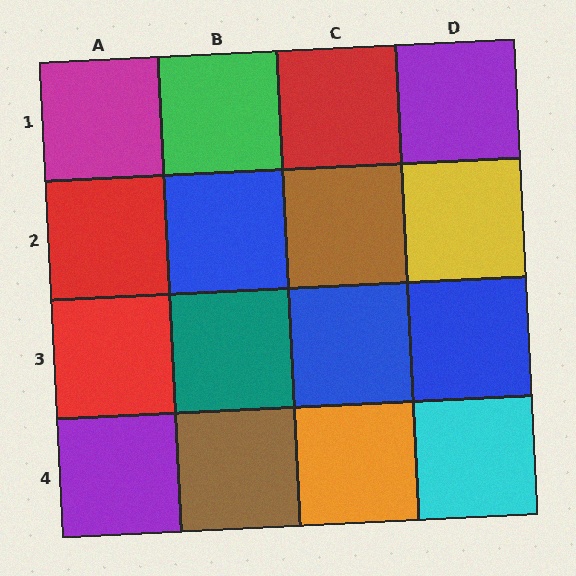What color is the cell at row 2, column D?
Yellow.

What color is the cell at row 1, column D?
Purple.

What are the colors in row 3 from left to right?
Red, teal, blue, blue.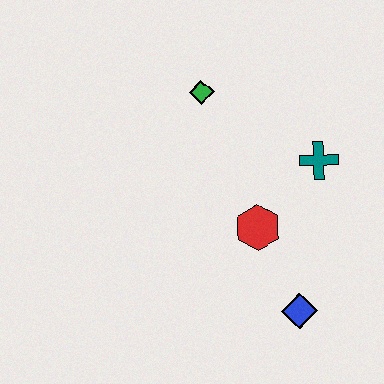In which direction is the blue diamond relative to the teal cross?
The blue diamond is below the teal cross.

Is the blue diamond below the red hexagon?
Yes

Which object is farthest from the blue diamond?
The green diamond is farthest from the blue diamond.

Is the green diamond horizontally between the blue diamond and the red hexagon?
No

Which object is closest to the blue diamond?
The red hexagon is closest to the blue diamond.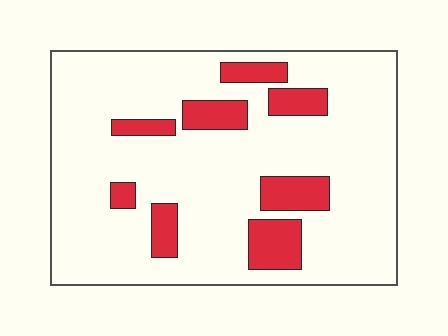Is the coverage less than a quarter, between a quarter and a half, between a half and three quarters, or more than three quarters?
Less than a quarter.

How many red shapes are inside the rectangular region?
8.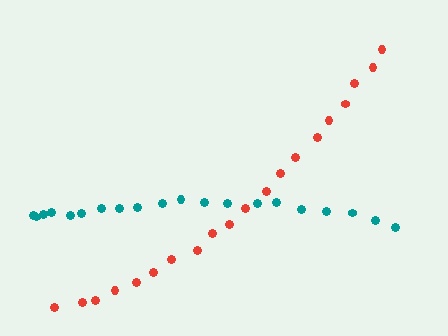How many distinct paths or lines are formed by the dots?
There are 2 distinct paths.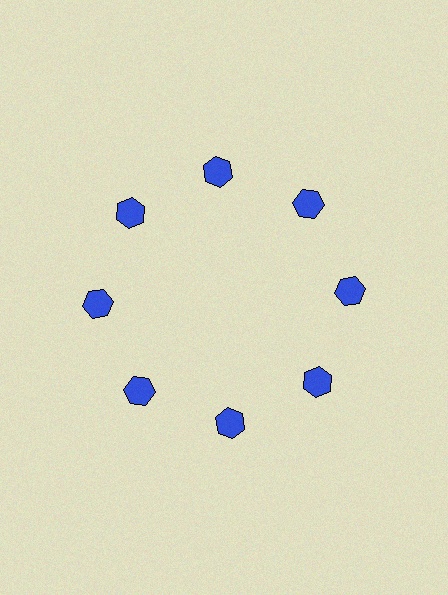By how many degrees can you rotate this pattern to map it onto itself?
The pattern maps onto itself every 45 degrees of rotation.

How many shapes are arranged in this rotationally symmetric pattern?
There are 8 shapes, arranged in 8 groups of 1.